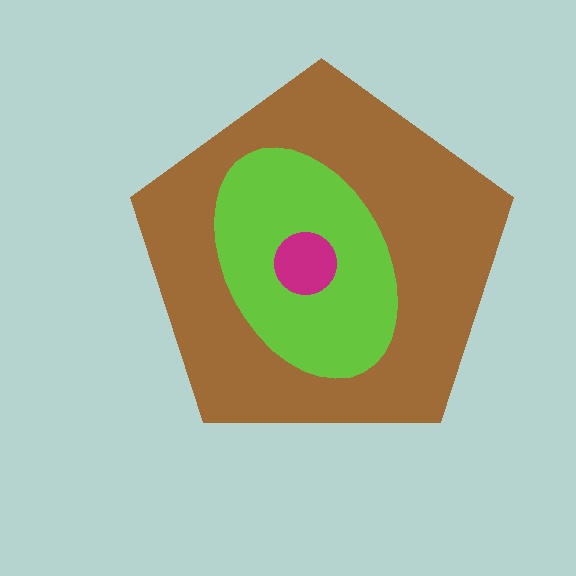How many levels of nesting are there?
3.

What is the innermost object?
The magenta circle.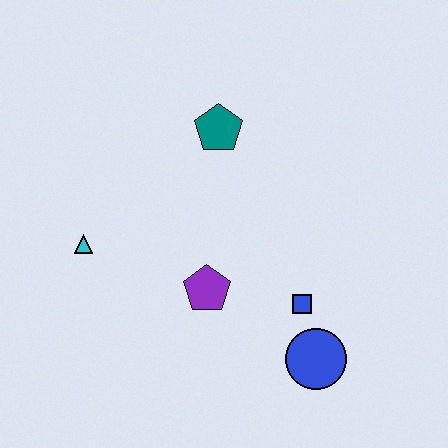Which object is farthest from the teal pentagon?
The blue circle is farthest from the teal pentagon.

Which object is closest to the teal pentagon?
The purple pentagon is closest to the teal pentagon.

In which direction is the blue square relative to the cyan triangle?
The blue square is to the right of the cyan triangle.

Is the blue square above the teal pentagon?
No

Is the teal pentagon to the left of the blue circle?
Yes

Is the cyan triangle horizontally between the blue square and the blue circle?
No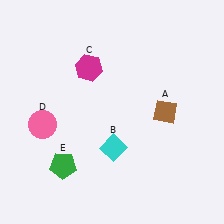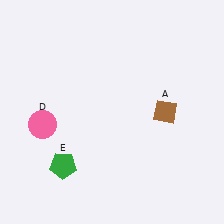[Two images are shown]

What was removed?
The magenta hexagon (C), the cyan diamond (B) were removed in Image 2.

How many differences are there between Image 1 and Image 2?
There are 2 differences between the two images.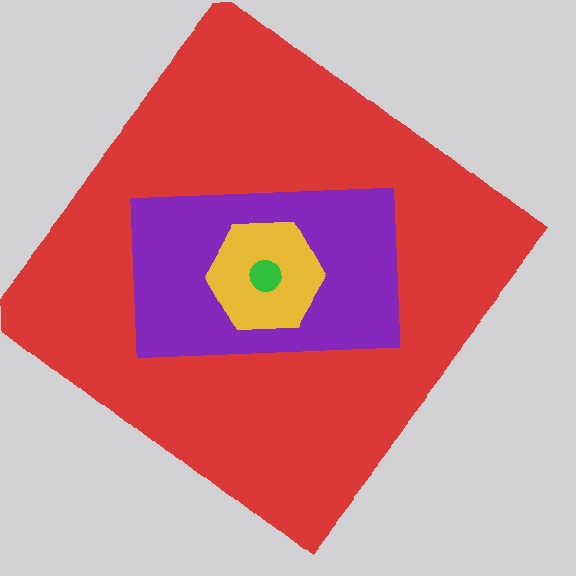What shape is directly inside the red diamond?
The purple rectangle.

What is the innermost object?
The green circle.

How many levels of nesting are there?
4.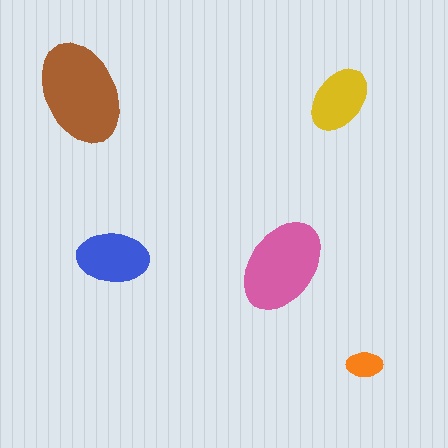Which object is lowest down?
The orange ellipse is bottommost.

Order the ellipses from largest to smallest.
the brown one, the pink one, the blue one, the yellow one, the orange one.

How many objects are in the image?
There are 5 objects in the image.